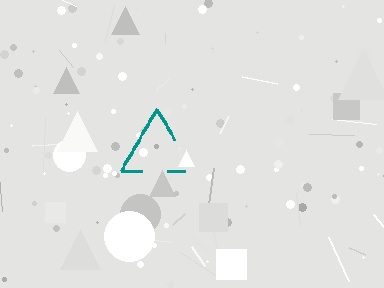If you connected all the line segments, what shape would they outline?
They would outline a triangle.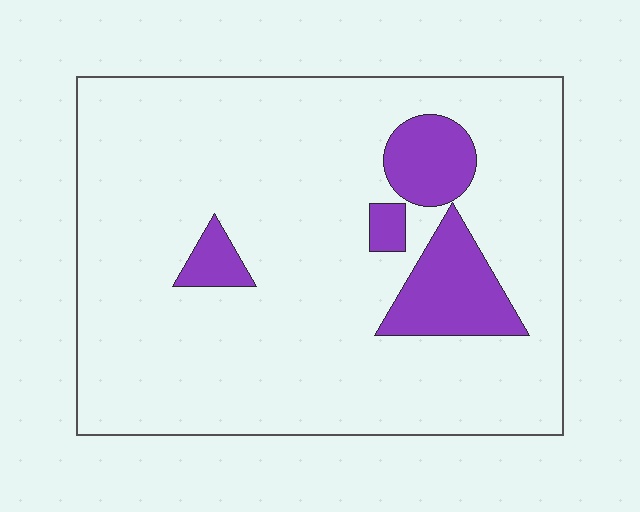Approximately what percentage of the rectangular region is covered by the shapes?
Approximately 15%.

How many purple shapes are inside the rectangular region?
4.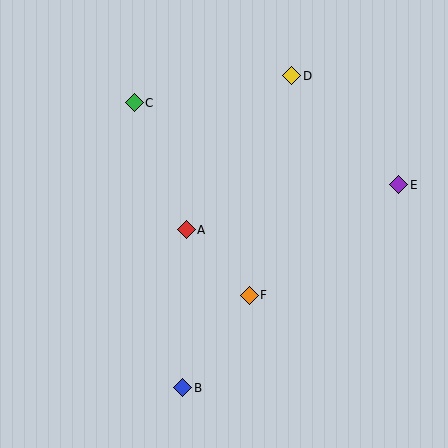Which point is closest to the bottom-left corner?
Point B is closest to the bottom-left corner.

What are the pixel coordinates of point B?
Point B is at (183, 388).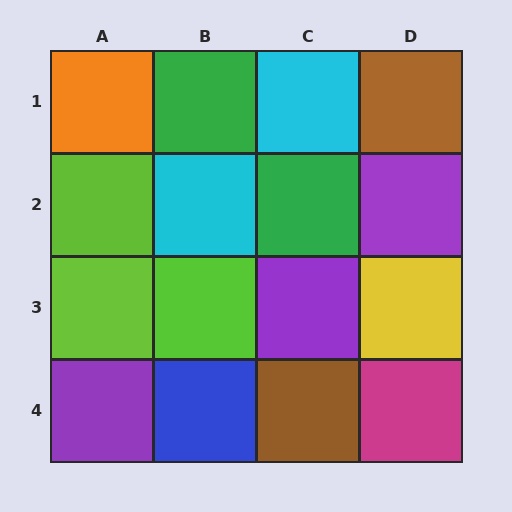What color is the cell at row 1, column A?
Orange.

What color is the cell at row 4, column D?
Magenta.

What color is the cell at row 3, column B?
Lime.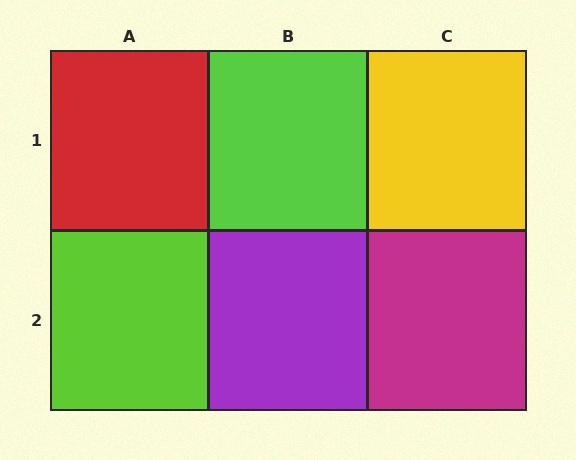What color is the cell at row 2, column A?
Lime.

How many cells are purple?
1 cell is purple.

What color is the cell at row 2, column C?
Magenta.